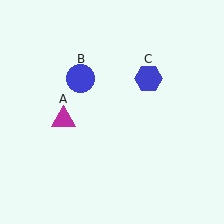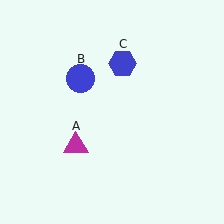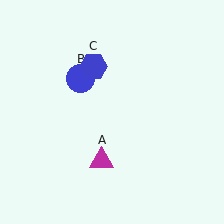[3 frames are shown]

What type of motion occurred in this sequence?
The magenta triangle (object A), blue hexagon (object C) rotated counterclockwise around the center of the scene.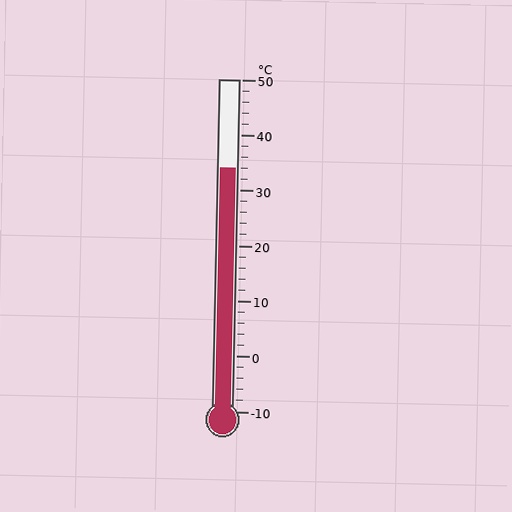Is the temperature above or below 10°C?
The temperature is above 10°C.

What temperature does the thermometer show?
The thermometer shows approximately 34°C.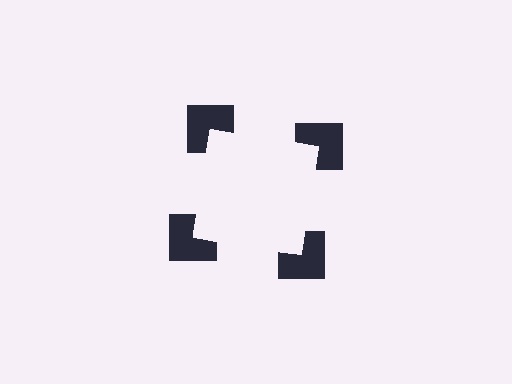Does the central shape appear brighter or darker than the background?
It typically appears slightly brighter than the background, even though no actual brightness change is drawn.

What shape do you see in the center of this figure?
An illusory square — its edges are inferred from the aligned wedge cuts in the notched squares, not physically drawn.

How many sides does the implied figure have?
4 sides.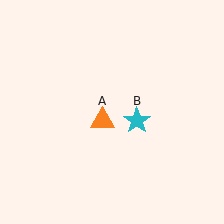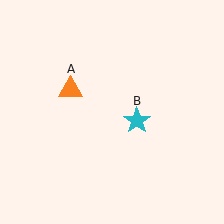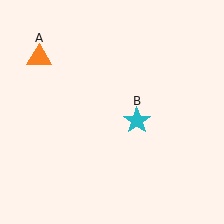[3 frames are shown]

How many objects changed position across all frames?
1 object changed position: orange triangle (object A).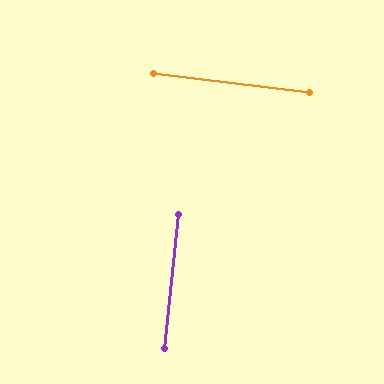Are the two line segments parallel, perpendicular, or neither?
Perpendicular — they meet at approximately 89°.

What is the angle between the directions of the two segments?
Approximately 89 degrees.